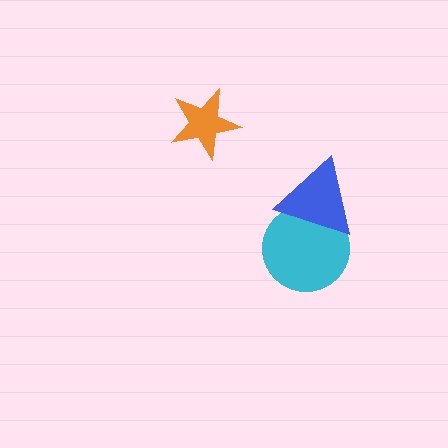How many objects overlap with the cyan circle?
1 object overlaps with the cyan circle.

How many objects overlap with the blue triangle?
1 object overlaps with the blue triangle.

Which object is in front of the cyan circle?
The blue triangle is in front of the cyan circle.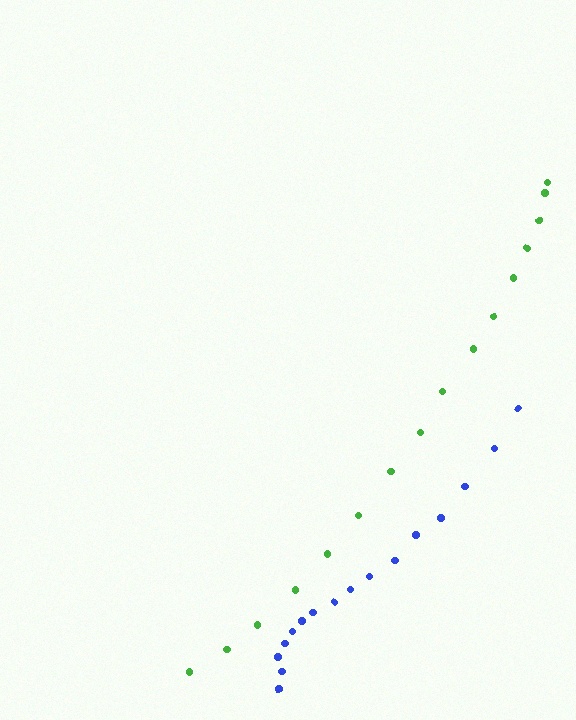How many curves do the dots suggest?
There are 2 distinct paths.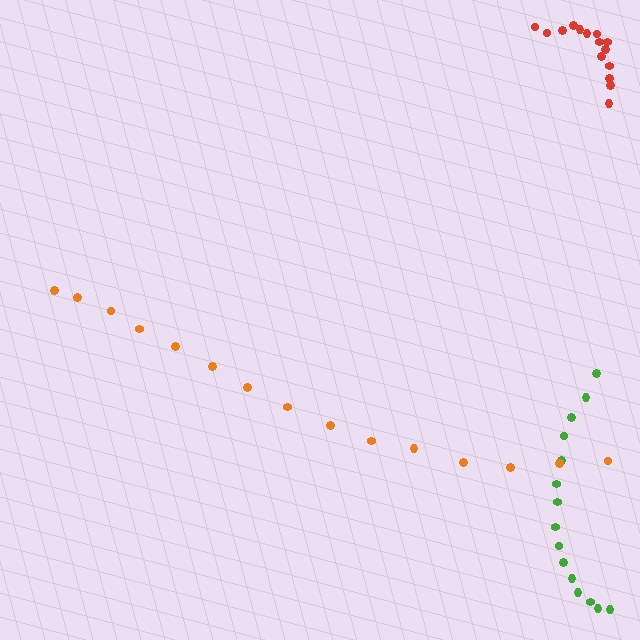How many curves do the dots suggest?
There are 3 distinct paths.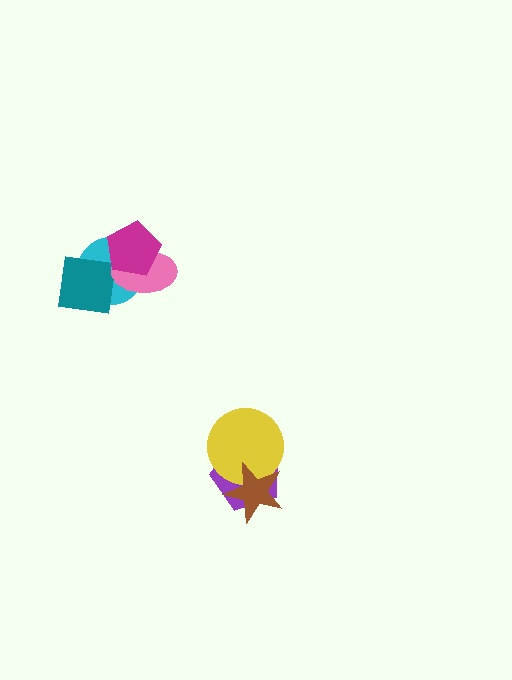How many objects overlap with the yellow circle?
2 objects overlap with the yellow circle.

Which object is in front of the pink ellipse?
The magenta pentagon is in front of the pink ellipse.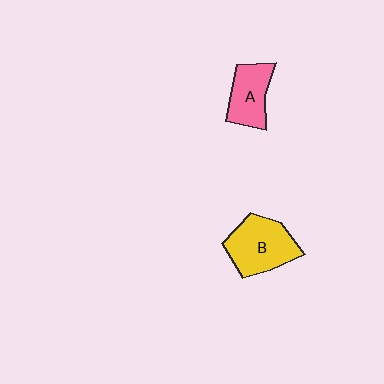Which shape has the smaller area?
Shape A (pink).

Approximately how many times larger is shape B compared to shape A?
Approximately 1.4 times.